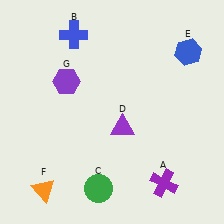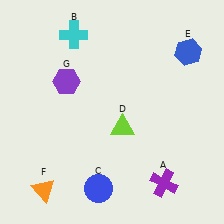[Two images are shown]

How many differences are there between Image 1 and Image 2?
There are 3 differences between the two images.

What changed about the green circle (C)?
In Image 1, C is green. In Image 2, it changed to blue.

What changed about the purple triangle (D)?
In Image 1, D is purple. In Image 2, it changed to lime.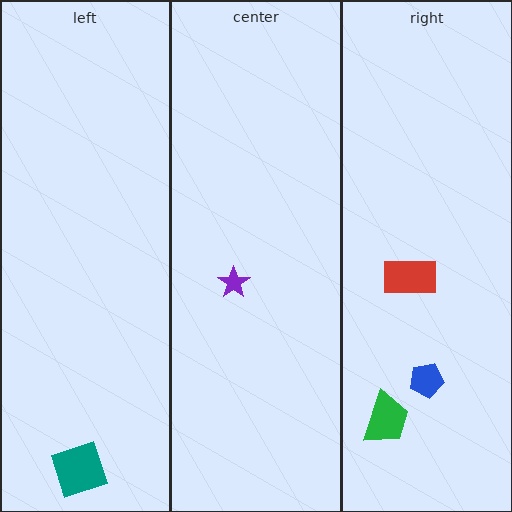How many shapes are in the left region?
1.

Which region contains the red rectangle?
The right region.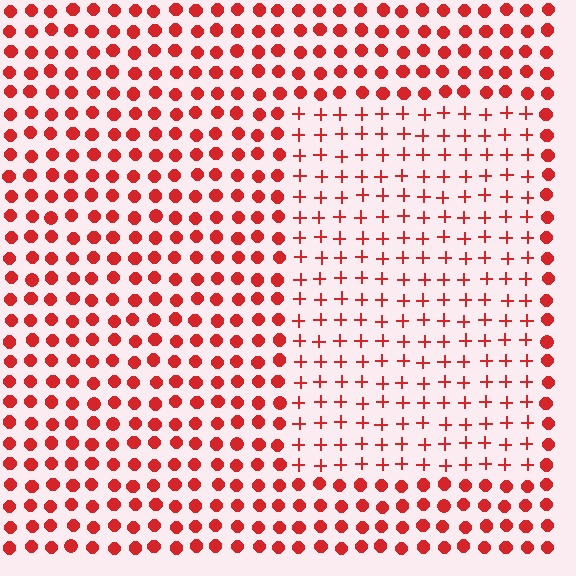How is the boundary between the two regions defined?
The boundary is defined by a change in element shape: plus signs inside vs. circles outside. All elements share the same color and spacing.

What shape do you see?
I see a rectangle.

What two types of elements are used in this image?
The image uses plus signs inside the rectangle region and circles outside it.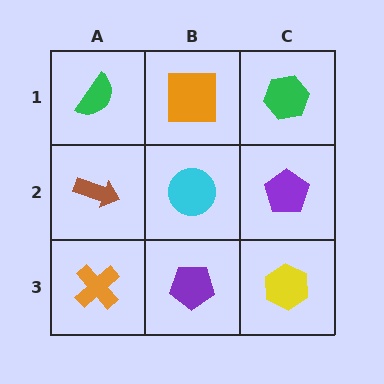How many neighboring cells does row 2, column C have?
3.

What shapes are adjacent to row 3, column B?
A cyan circle (row 2, column B), an orange cross (row 3, column A), a yellow hexagon (row 3, column C).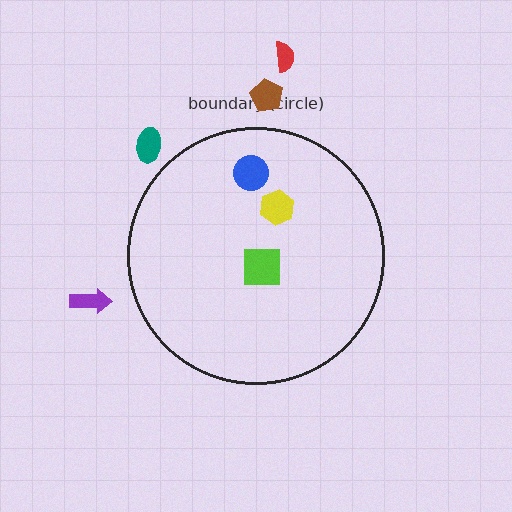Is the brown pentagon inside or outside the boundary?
Outside.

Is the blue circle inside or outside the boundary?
Inside.